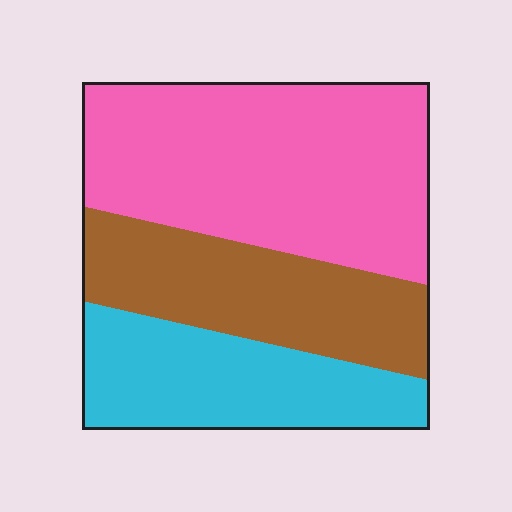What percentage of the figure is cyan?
Cyan covers 26% of the figure.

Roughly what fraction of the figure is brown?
Brown covers about 25% of the figure.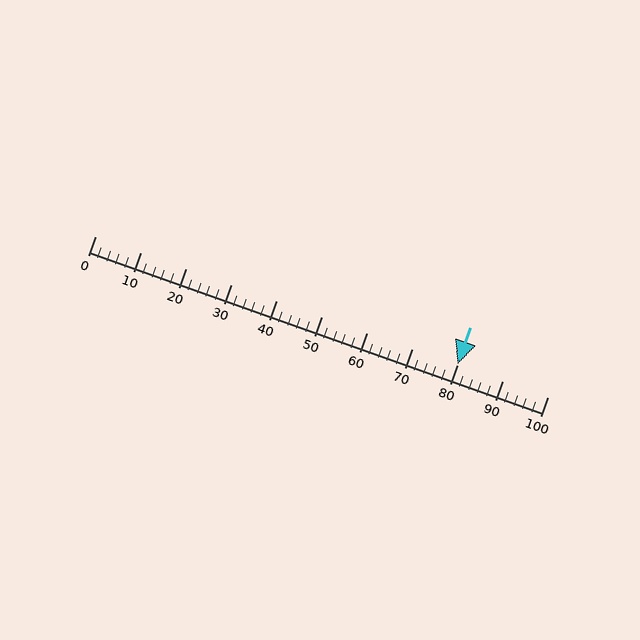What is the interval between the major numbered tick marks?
The major tick marks are spaced 10 units apart.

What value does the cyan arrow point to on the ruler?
The cyan arrow points to approximately 80.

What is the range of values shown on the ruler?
The ruler shows values from 0 to 100.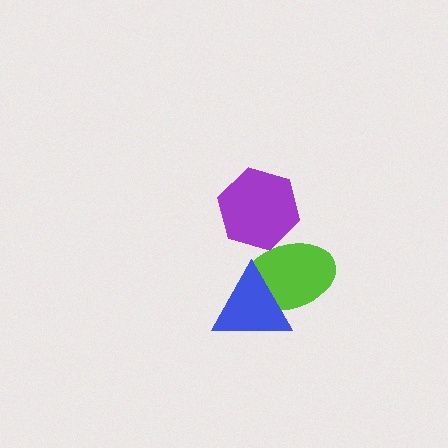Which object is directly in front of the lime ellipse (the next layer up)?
The blue triangle is directly in front of the lime ellipse.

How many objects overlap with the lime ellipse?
2 objects overlap with the lime ellipse.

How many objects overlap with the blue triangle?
1 object overlaps with the blue triangle.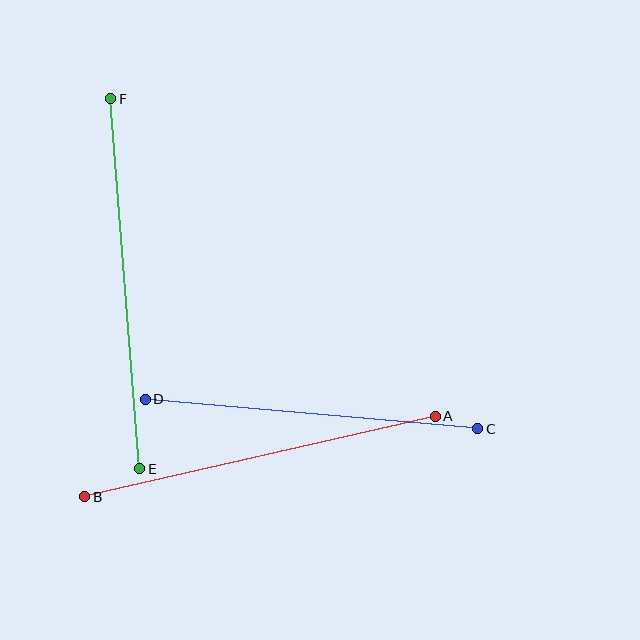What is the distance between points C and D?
The distance is approximately 334 pixels.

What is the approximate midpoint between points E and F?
The midpoint is at approximately (125, 284) pixels.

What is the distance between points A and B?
The distance is approximately 360 pixels.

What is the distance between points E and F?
The distance is approximately 371 pixels.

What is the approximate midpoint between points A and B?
The midpoint is at approximately (260, 457) pixels.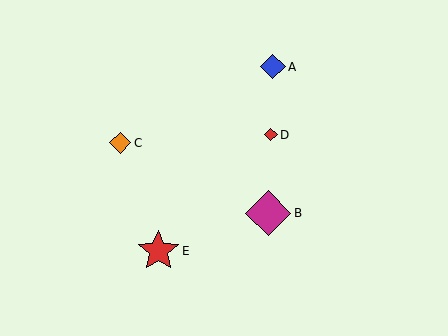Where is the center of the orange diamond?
The center of the orange diamond is at (120, 143).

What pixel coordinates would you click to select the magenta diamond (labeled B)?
Click at (268, 213) to select the magenta diamond B.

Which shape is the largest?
The magenta diamond (labeled B) is the largest.